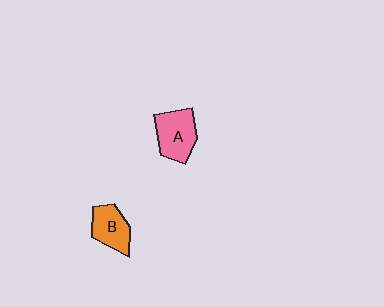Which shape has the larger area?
Shape A (pink).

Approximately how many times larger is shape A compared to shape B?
Approximately 1.3 times.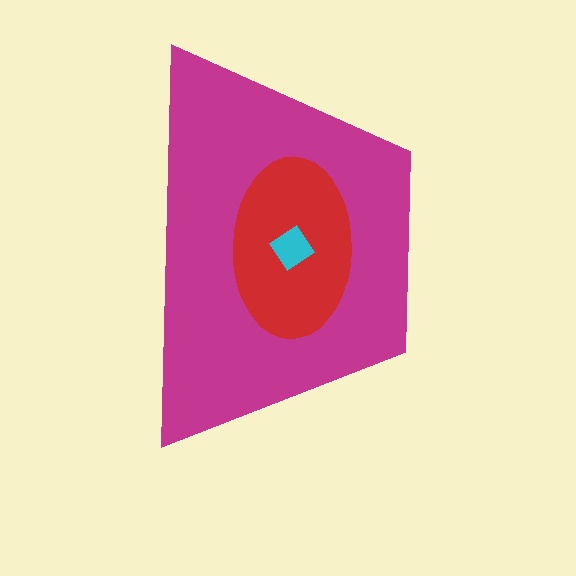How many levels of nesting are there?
3.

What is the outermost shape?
The magenta trapezoid.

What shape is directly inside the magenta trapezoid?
The red ellipse.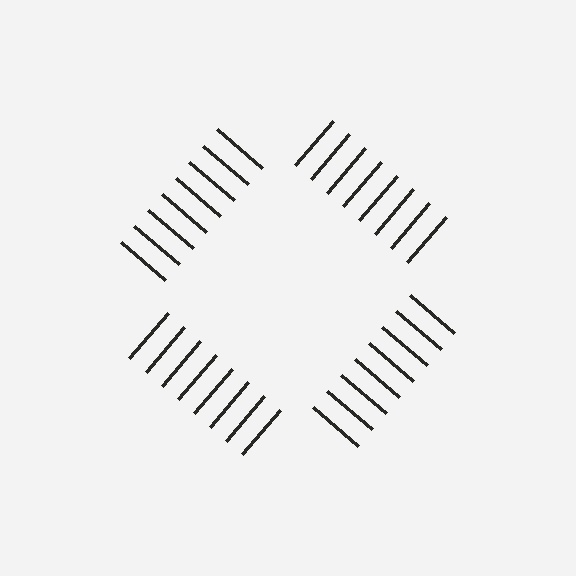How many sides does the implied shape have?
4 sides — the line-ends trace a square.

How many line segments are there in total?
32 — 8 along each of the 4 edges.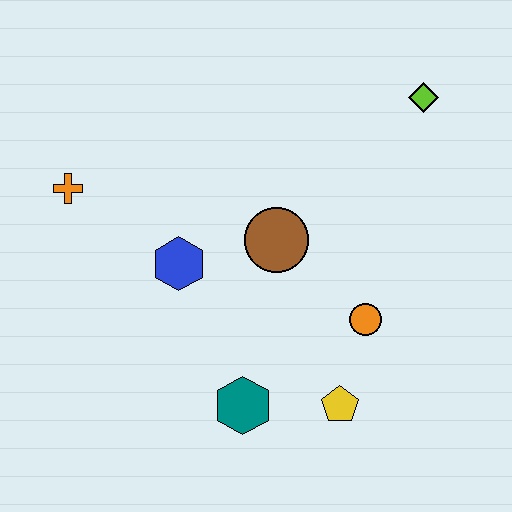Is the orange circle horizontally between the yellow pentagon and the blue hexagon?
No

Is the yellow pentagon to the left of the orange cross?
No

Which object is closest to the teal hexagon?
The yellow pentagon is closest to the teal hexagon.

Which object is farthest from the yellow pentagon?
The orange cross is farthest from the yellow pentagon.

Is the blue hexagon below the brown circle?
Yes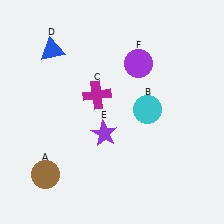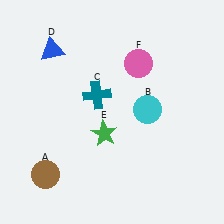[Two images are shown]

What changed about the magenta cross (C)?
In Image 1, C is magenta. In Image 2, it changed to teal.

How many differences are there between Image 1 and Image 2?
There are 3 differences between the two images.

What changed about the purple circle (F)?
In Image 1, F is purple. In Image 2, it changed to pink.